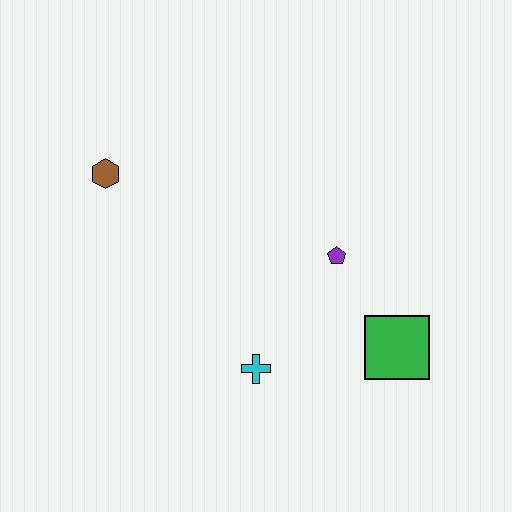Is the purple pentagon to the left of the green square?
Yes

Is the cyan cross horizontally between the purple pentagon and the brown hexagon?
Yes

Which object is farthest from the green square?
The brown hexagon is farthest from the green square.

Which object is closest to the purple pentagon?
The green square is closest to the purple pentagon.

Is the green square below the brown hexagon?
Yes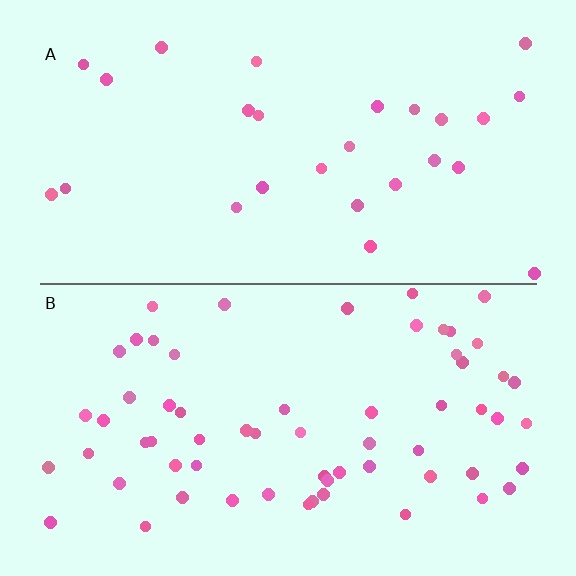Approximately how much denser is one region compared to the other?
Approximately 2.4× — region B over region A.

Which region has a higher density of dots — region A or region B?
B (the bottom).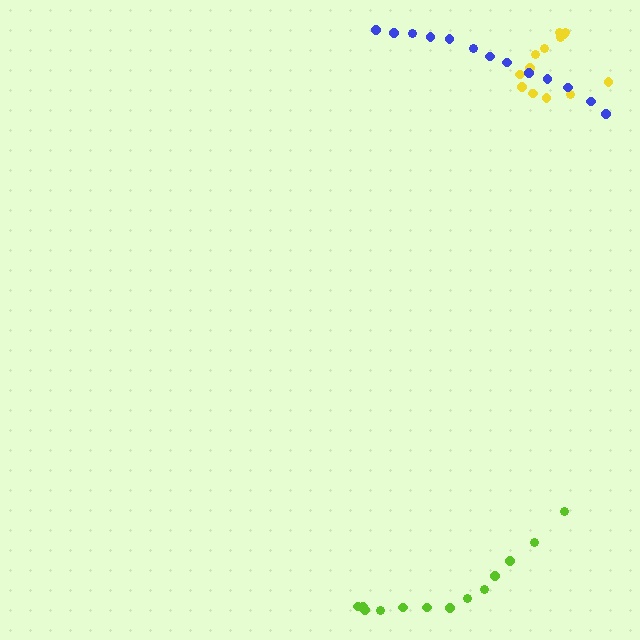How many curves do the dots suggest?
There are 3 distinct paths.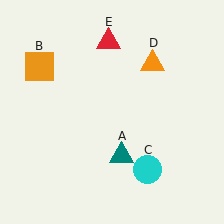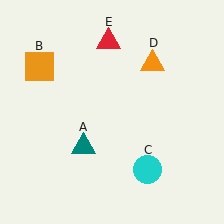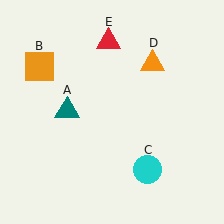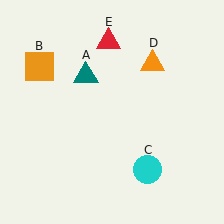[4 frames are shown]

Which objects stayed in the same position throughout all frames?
Orange square (object B) and cyan circle (object C) and orange triangle (object D) and red triangle (object E) remained stationary.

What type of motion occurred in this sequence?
The teal triangle (object A) rotated clockwise around the center of the scene.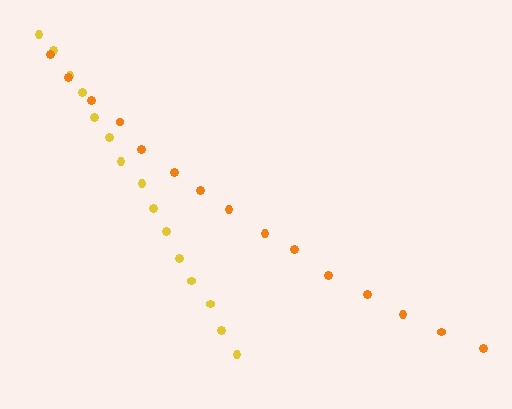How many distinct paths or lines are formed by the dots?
There are 2 distinct paths.